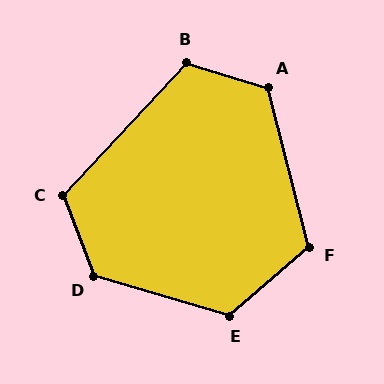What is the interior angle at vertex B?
Approximately 116 degrees (obtuse).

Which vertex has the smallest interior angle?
C, at approximately 116 degrees.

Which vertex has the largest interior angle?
D, at approximately 127 degrees.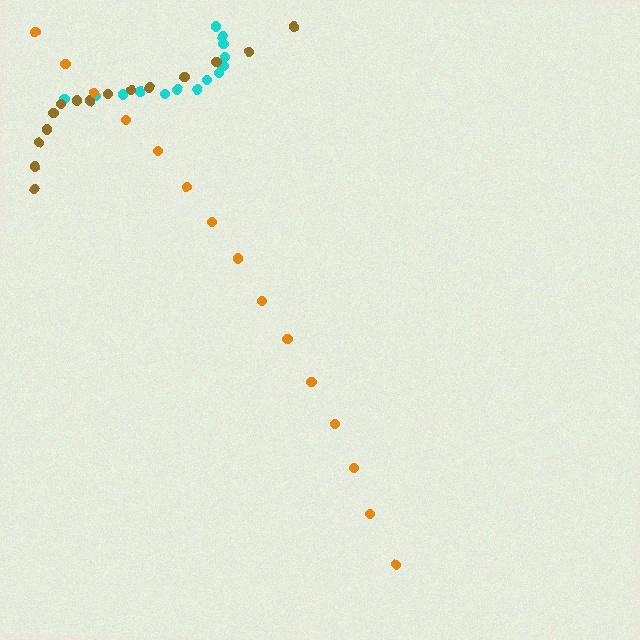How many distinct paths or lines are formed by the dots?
There are 3 distinct paths.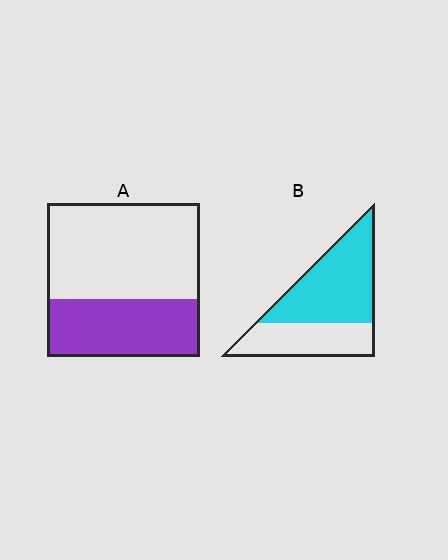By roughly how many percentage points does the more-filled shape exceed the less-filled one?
By roughly 25 percentage points (B over A).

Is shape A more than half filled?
No.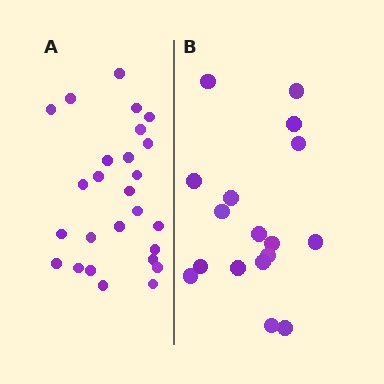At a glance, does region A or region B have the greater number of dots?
Region A (the left region) has more dots.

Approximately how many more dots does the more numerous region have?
Region A has roughly 8 or so more dots than region B.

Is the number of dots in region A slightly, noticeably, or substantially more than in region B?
Region A has substantially more. The ratio is roughly 1.5 to 1.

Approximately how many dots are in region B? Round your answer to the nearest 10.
About 20 dots. (The exact count is 17, which rounds to 20.)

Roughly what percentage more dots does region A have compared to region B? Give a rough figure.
About 55% more.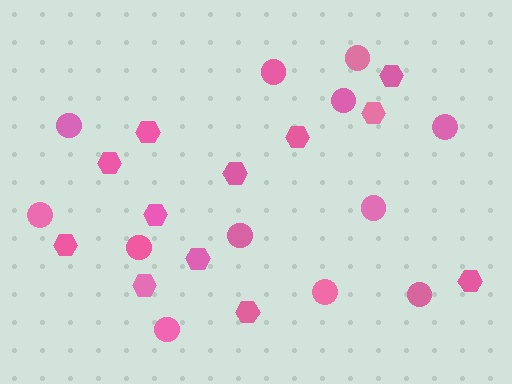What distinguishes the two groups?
There are 2 groups: one group of hexagons (12) and one group of circles (12).